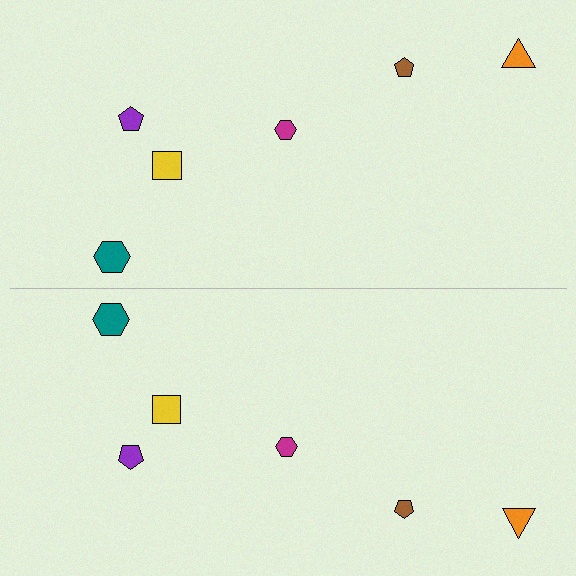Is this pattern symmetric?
Yes, this pattern has bilateral (reflection) symmetry.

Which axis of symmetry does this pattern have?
The pattern has a horizontal axis of symmetry running through the center of the image.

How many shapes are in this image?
There are 12 shapes in this image.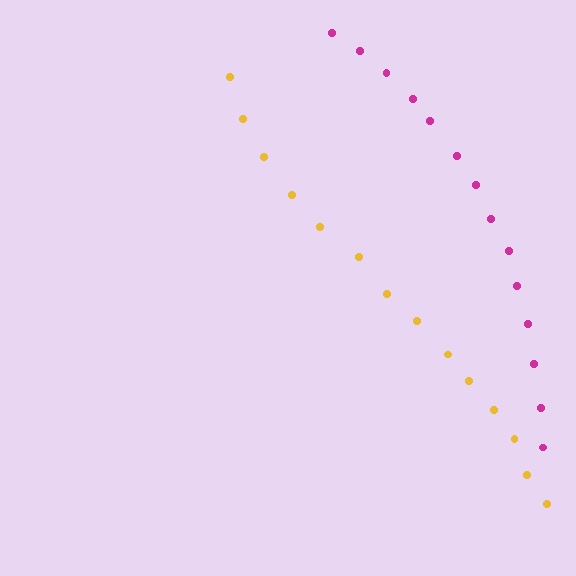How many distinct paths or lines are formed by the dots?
There are 2 distinct paths.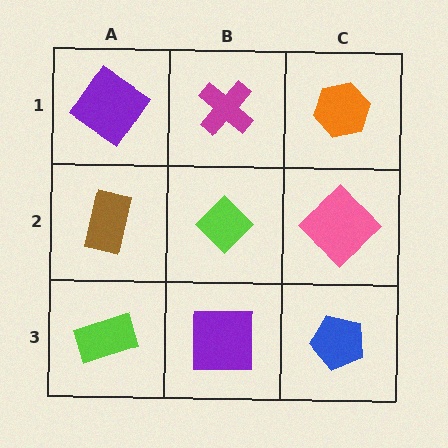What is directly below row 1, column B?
A lime diamond.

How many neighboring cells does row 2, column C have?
3.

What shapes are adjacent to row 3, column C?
A pink diamond (row 2, column C), a purple square (row 3, column B).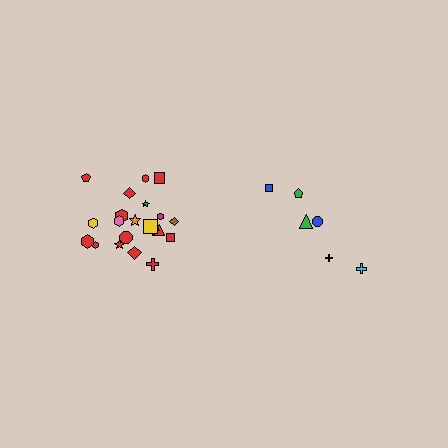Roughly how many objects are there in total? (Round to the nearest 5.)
Roughly 30 objects in total.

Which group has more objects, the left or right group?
The left group.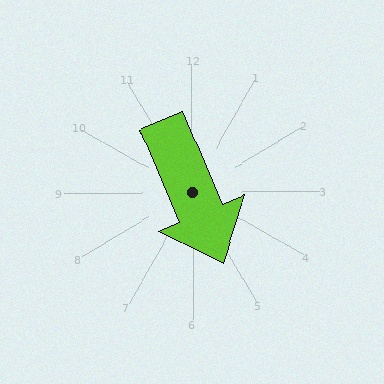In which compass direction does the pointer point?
Southeast.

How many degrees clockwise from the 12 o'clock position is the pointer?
Approximately 157 degrees.